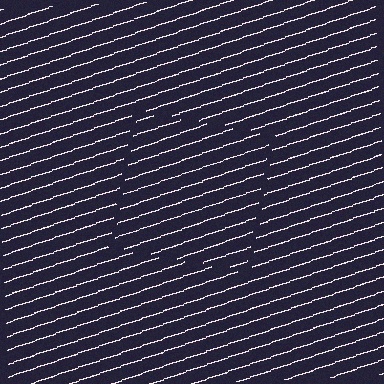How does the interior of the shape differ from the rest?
The interior of the shape contains the same grating, shifted by half a period — the contour is defined by the phase discontinuity where line-ends from the inner and outer gratings abut.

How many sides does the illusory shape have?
4 sides — the line-ends trace a square.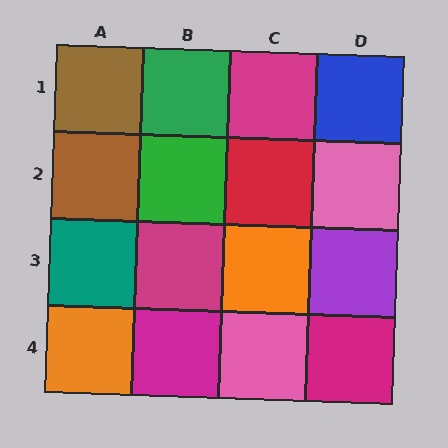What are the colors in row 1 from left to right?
Brown, green, magenta, blue.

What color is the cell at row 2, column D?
Pink.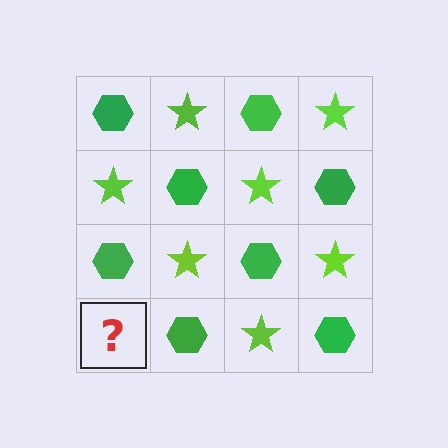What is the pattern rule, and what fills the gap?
The rule is that it alternates green hexagon and lime star in a checkerboard pattern. The gap should be filled with a lime star.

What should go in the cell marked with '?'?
The missing cell should contain a lime star.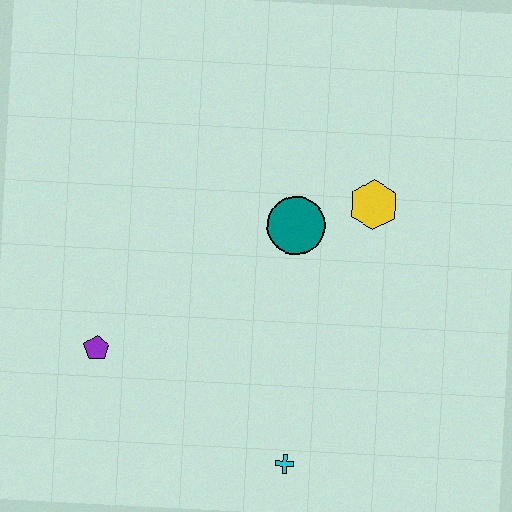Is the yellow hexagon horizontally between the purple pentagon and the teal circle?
No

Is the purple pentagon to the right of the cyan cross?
No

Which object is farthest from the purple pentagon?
The yellow hexagon is farthest from the purple pentagon.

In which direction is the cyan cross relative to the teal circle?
The cyan cross is below the teal circle.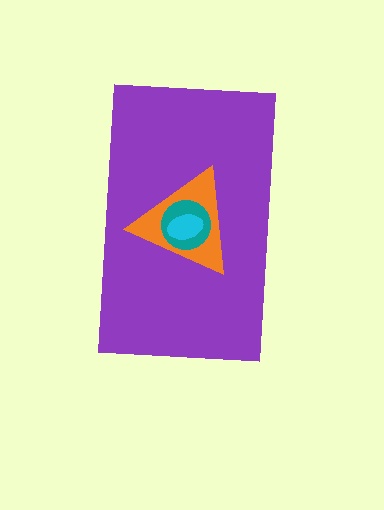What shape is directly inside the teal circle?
The cyan ellipse.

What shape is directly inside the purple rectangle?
The orange triangle.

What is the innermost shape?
The cyan ellipse.